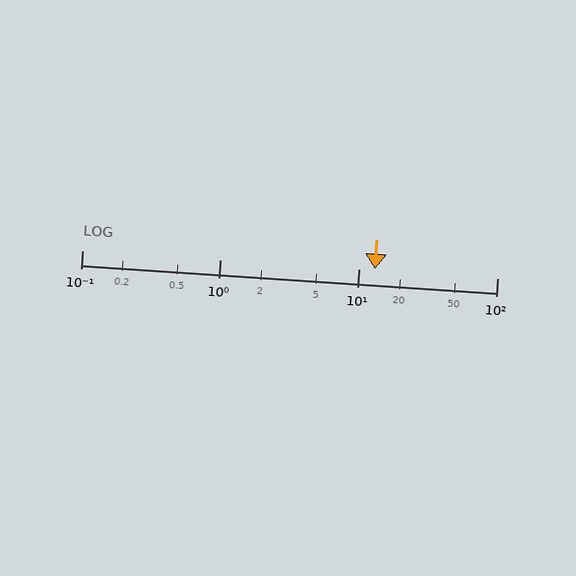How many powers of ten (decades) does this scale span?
The scale spans 3 decades, from 0.1 to 100.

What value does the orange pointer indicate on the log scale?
The pointer indicates approximately 13.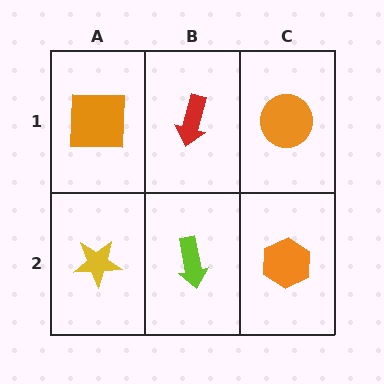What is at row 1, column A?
An orange square.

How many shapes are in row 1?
3 shapes.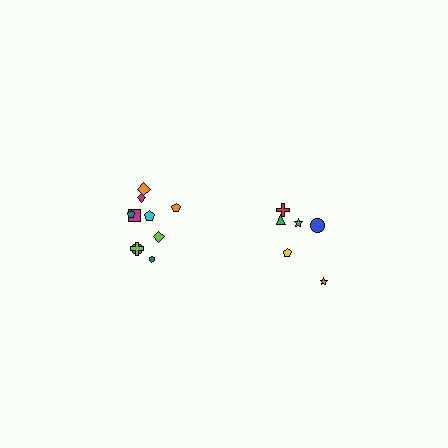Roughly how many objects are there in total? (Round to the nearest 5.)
Roughly 15 objects in total.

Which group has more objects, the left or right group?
The left group.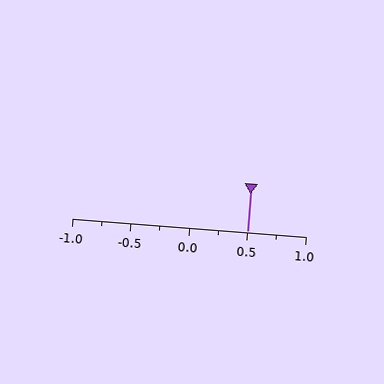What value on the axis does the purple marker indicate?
The marker indicates approximately 0.5.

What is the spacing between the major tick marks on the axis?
The major ticks are spaced 0.5 apart.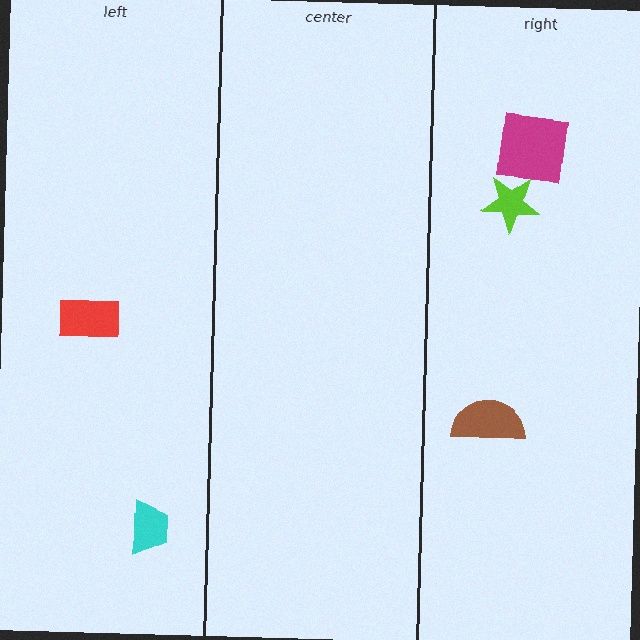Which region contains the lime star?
The right region.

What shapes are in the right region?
The brown semicircle, the magenta square, the lime star.